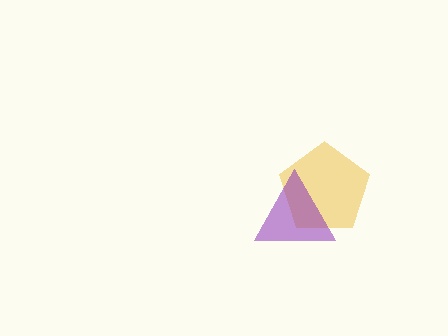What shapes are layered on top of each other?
The layered shapes are: a yellow pentagon, a purple triangle.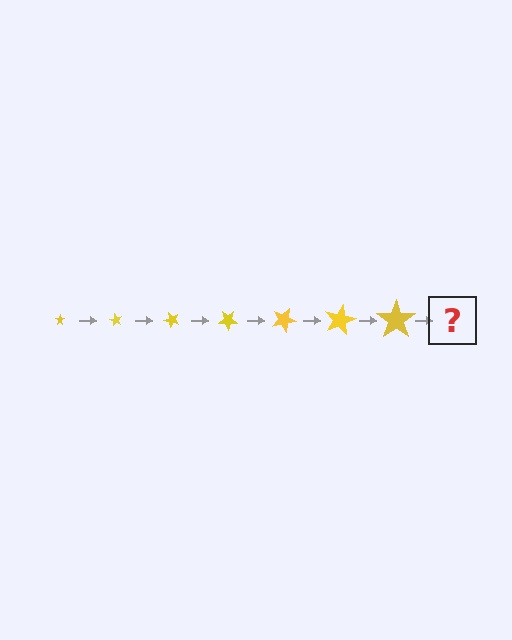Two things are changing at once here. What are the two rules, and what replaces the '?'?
The two rules are that the star grows larger each step and it rotates 60 degrees each step. The '?' should be a star, larger than the previous one and rotated 420 degrees from the start.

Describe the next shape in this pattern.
It should be a star, larger than the previous one and rotated 420 degrees from the start.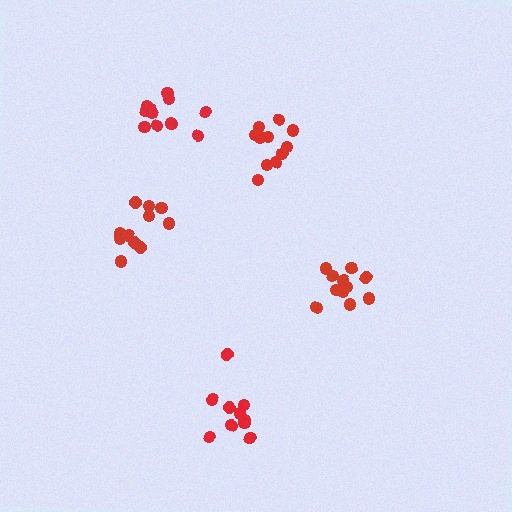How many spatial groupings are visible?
There are 5 spatial groupings.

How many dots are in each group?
Group 1: 10 dots, Group 2: 11 dots, Group 3: 11 dots, Group 4: 12 dots, Group 5: 12 dots (56 total).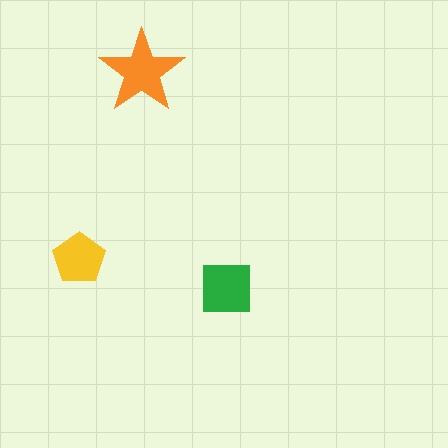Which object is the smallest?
The yellow pentagon.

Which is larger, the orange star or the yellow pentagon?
The orange star.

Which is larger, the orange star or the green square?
The orange star.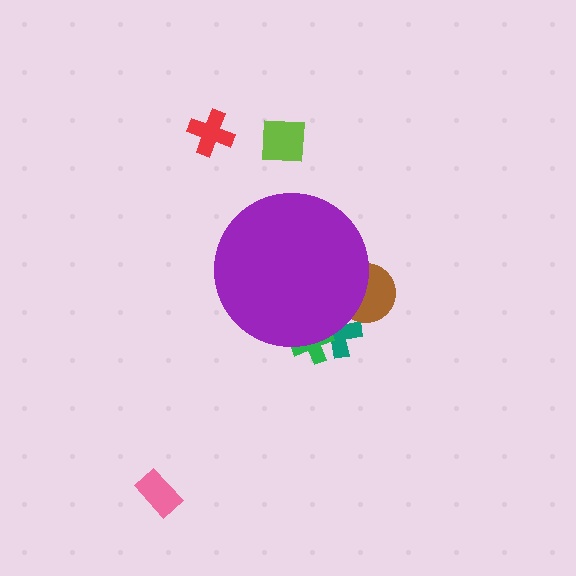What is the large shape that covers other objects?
A purple circle.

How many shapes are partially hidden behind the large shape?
3 shapes are partially hidden.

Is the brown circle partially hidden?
Yes, the brown circle is partially hidden behind the purple circle.